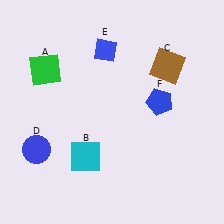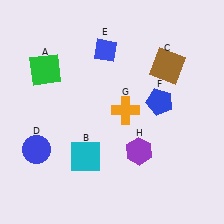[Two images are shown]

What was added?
An orange cross (G), a purple hexagon (H) were added in Image 2.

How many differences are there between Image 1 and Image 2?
There are 2 differences between the two images.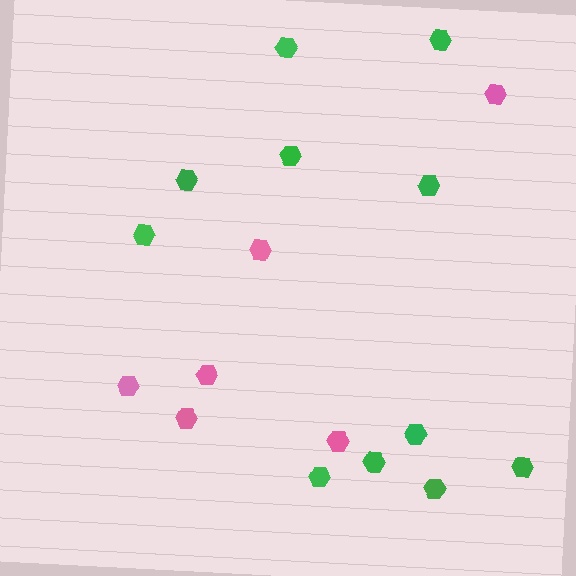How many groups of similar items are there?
There are 2 groups: one group of pink hexagons (6) and one group of green hexagons (11).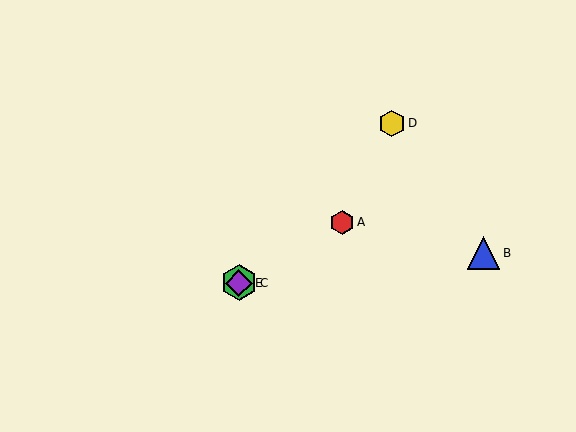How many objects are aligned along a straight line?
3 objects (C, D, E) are aligned along a straight line.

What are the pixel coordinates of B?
Object B is at (483, 253).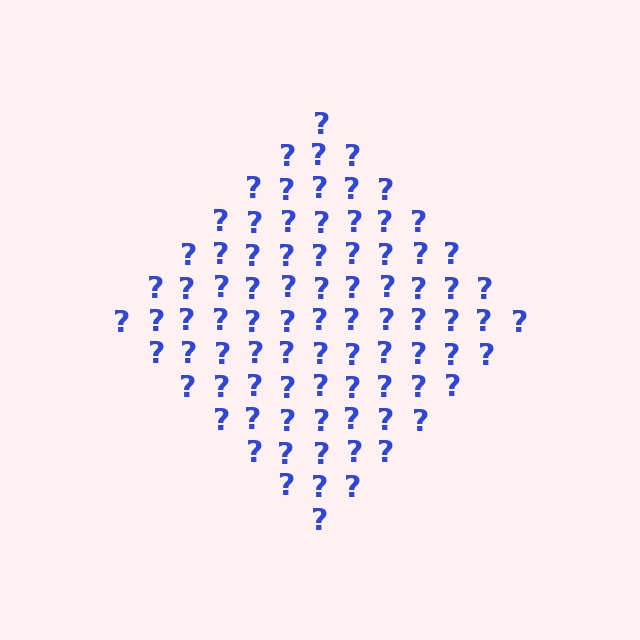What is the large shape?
The large shape is a diamond.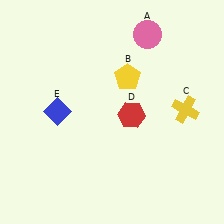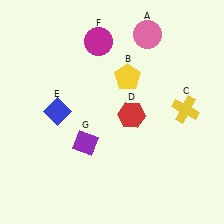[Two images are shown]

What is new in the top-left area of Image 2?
A magenta circle (F) was added in the top-left area of Image 2.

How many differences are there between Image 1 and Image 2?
There are 2 differences between the two images.